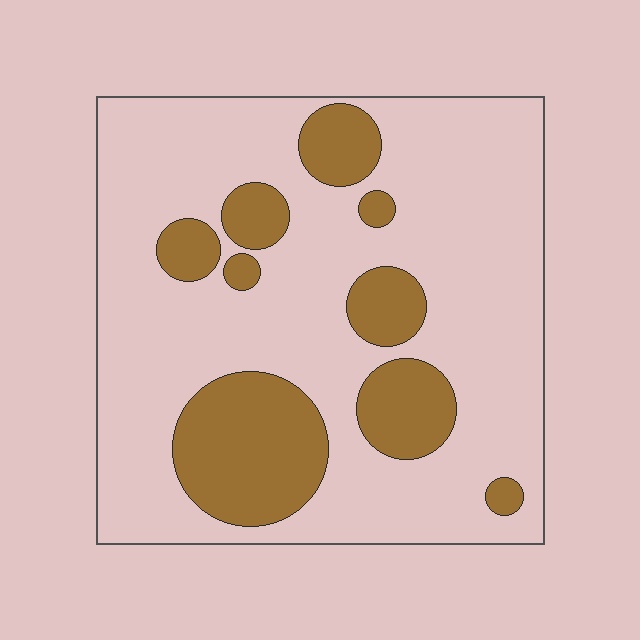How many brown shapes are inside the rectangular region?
9.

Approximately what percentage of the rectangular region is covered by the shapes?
Approximately 25%.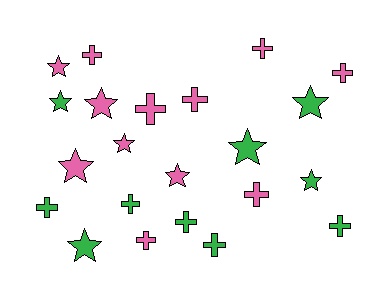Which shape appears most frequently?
Cross, with 12 objects.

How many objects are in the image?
There are 22 objects.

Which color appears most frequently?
Pink, with 12 objects.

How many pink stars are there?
There are 5 pink stars.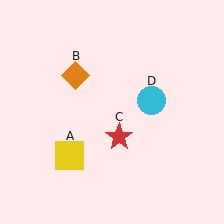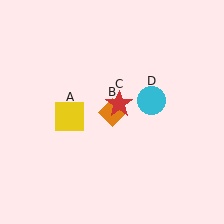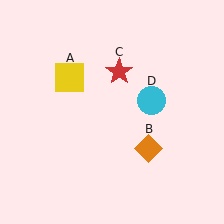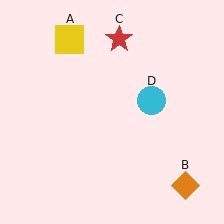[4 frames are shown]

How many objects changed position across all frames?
3 objects changed position: yellow square (object A), orange diamond (object B), red star (object C).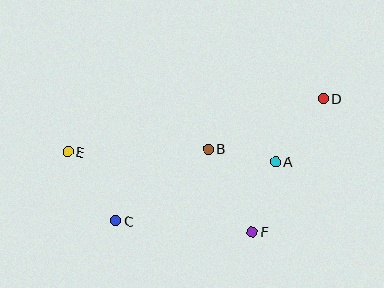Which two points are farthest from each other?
Points D and E are farthest from each other.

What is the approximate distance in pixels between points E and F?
The distance between E and F is approximately 201 pixels.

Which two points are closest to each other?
Points A and B are closest to each other.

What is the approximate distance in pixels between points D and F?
The distance between D and F is approximately 151 pixels.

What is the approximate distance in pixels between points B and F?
The distance between B and F is approximately 94 pixels.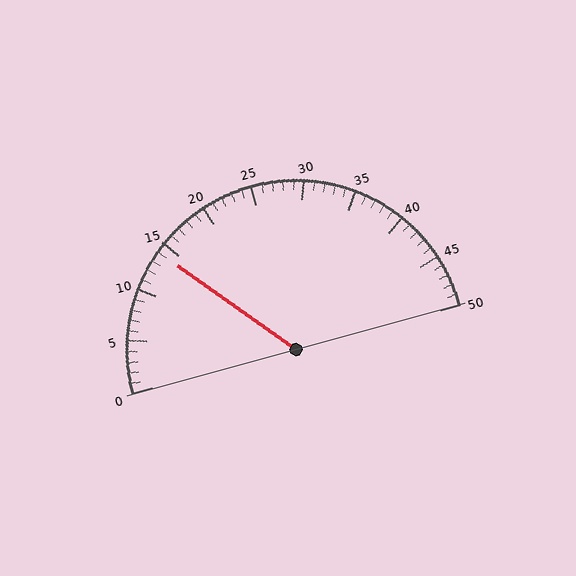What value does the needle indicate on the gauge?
The needle indicates approximately 14.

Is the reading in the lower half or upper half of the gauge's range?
The reading is in the lower half of the range (0 to 50).